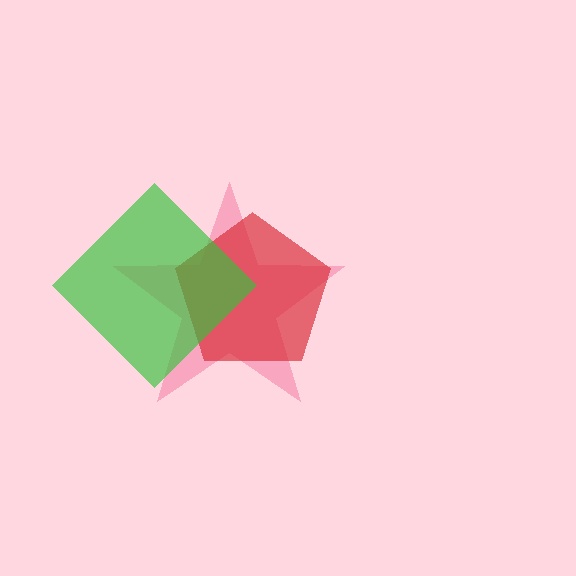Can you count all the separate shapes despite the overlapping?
Yes, there are 3 separate shapes.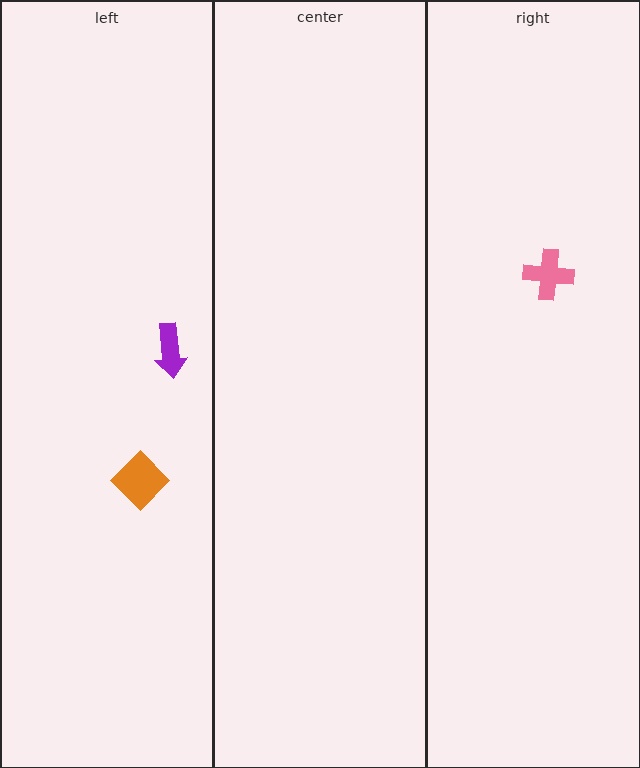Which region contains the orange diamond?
The left region.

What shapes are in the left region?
The purple arrow, the orange diamond.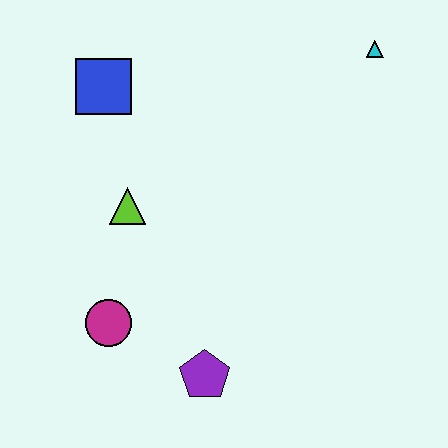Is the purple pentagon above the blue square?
No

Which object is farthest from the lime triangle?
The cyan triangle is farthest from the lime triangle.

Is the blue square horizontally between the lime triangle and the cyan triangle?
No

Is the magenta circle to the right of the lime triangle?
No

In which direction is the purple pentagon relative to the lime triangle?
The purple pentagon is below the lime triangle.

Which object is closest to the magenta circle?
The purple pentagon is closest to the magenta circle.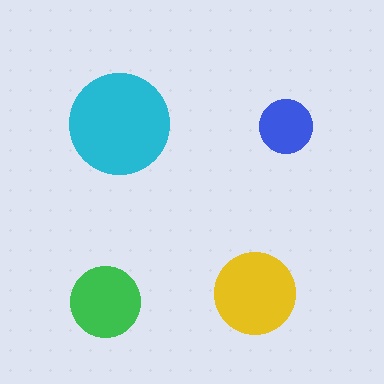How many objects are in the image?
There are 4 objects in the image.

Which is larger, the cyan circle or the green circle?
The cyan one.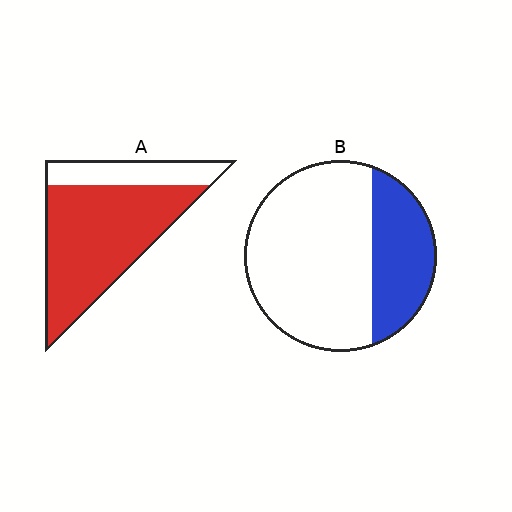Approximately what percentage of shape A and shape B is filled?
A is approximately 75% and B is approximately 30%.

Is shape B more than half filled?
No.